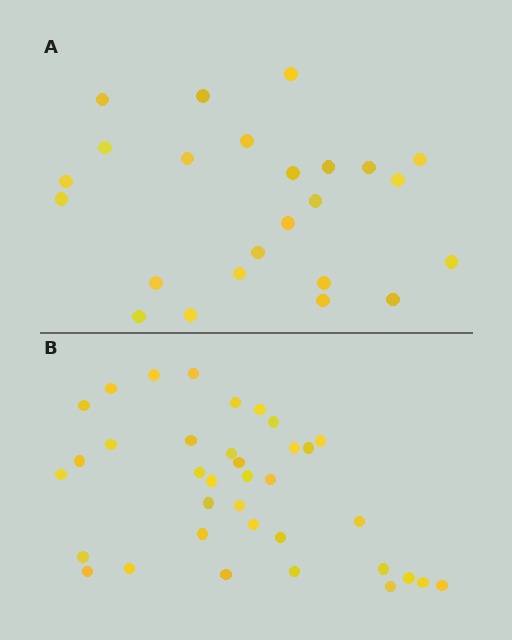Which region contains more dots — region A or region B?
Region B (the bottom region) has more dots.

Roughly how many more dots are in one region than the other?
Region B has roughly 12 or so more dots than region A.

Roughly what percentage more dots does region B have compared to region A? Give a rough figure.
About 50% more.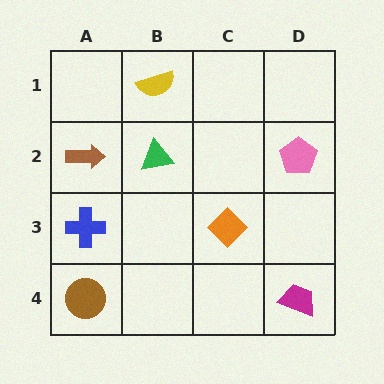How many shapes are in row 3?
2 shapes.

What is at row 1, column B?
A yellow semicircle.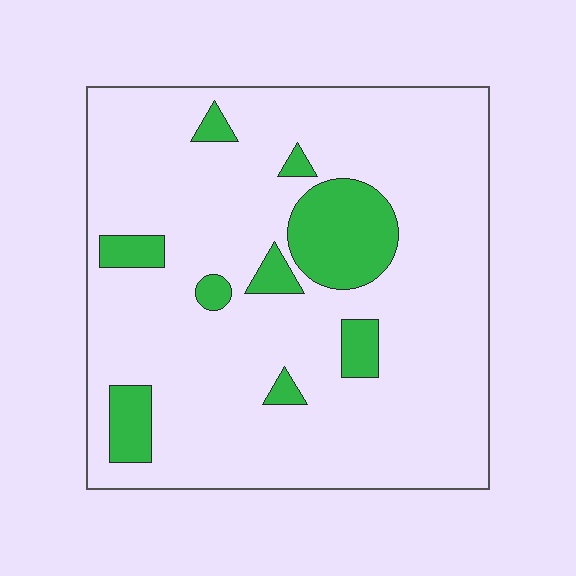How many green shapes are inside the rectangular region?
9.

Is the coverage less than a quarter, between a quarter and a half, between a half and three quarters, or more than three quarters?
Less than a quarter.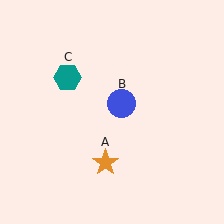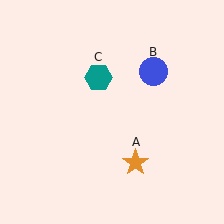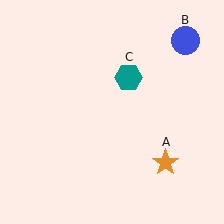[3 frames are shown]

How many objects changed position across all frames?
3 objects changed position: orange star (object A), blue circle (object B), teal hexagon (object C).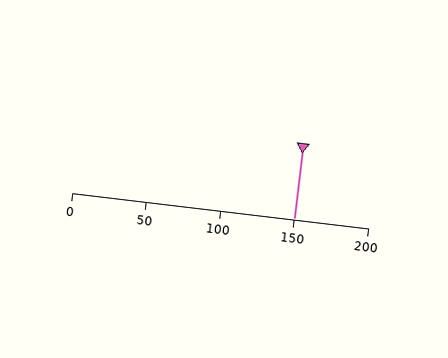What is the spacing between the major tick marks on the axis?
The major ticks are spaced 50 apart.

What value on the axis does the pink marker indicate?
The marker indicates approximately 150.